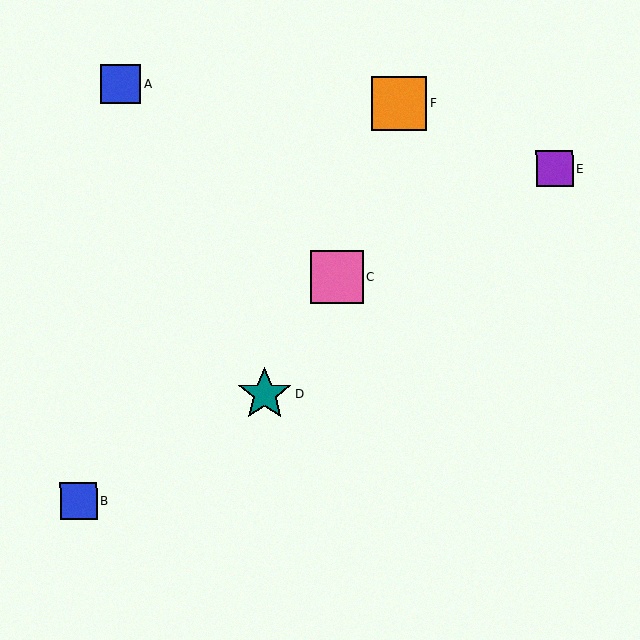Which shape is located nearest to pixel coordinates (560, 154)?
The purple square (labeled E) at (555, 169) is nearest to that location.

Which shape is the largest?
The orange square (labeled F) is the largest.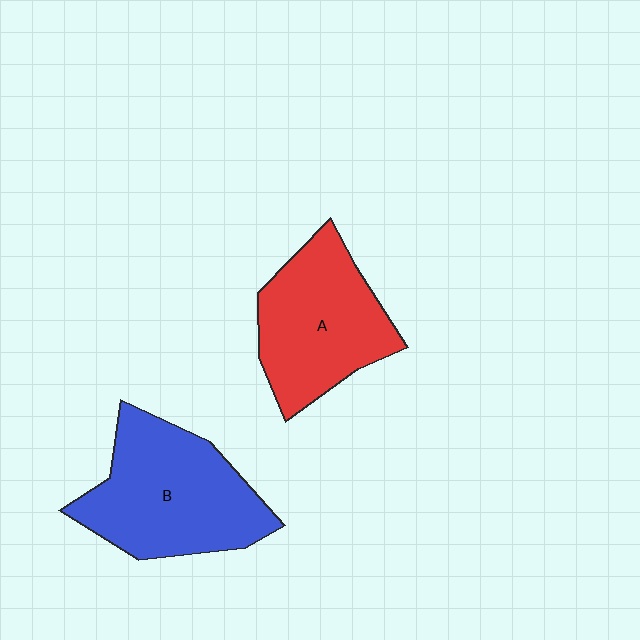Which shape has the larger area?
Shape B (blue).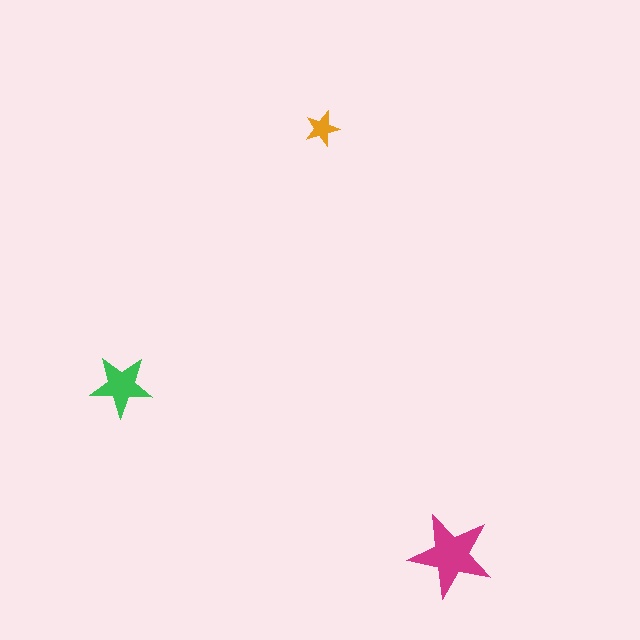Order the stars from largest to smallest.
the magenta one, the green one, the orange one.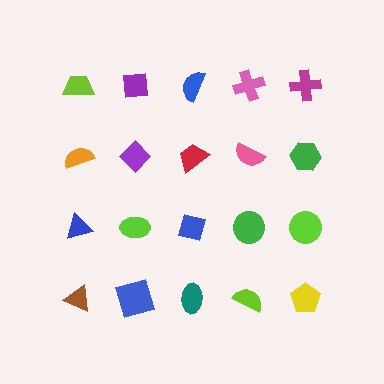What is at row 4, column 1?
A brown triangle.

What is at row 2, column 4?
A pink semicircle.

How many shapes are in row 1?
5 shapes.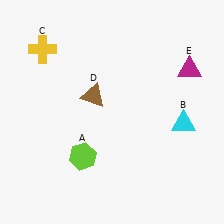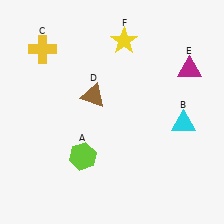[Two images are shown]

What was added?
A yellow star (F) was added in Image 2.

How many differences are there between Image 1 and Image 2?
There is 1 difference between the two images.